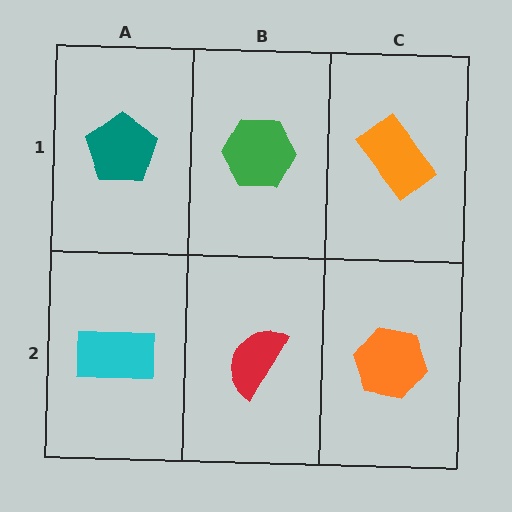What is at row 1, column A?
A teal pentagon.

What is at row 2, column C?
An orange hexagon.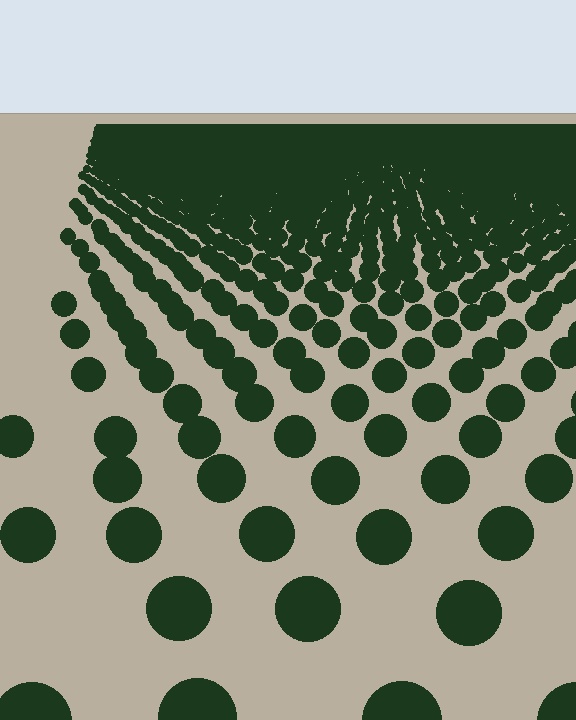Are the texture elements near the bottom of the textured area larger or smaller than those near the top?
Larger. Near the bottom, elements are closer to the viewer and appear at a bigger on-screen size.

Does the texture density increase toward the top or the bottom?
Density increases toward the top.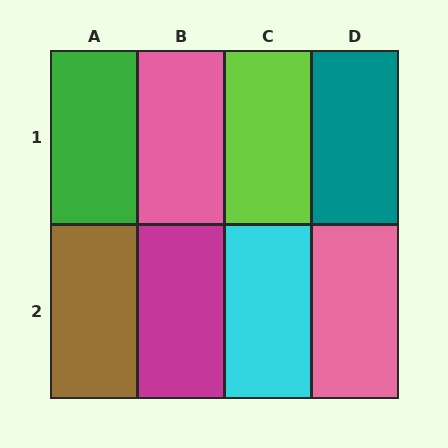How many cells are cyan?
1 cell is cyan.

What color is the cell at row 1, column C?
Lime.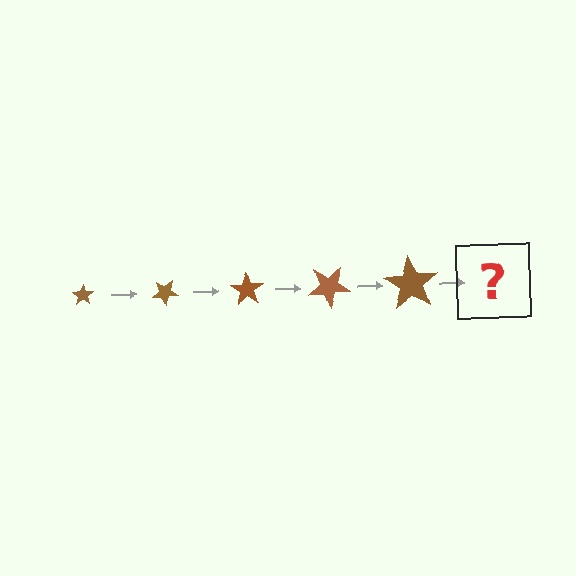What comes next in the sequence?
The next element should be a star, larger than the previous one and rotated 175 degrees from the start.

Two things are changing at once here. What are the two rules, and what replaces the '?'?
The two rules are that the star grows larger each step and it rotates 35 degrees each step. The '?' should be a star, larger than the previous one and rotated 175 degrees from the start.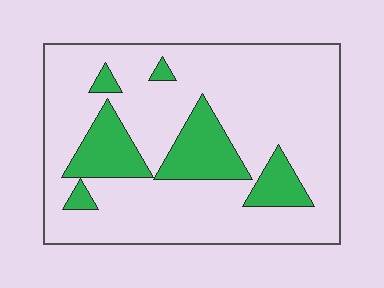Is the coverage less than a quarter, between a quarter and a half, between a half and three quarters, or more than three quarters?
Less than a quarter.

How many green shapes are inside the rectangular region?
6.